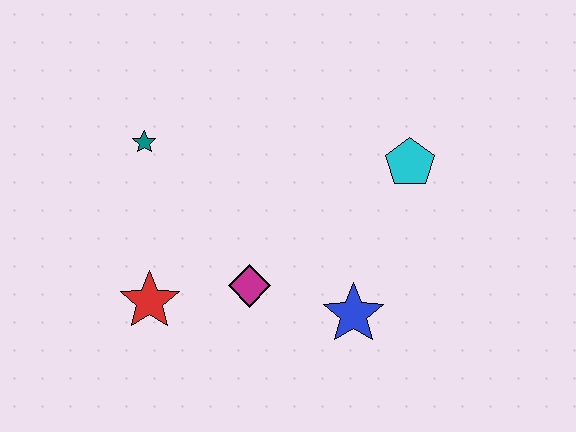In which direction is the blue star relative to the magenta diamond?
The blue star is to the right of the magenta diamond.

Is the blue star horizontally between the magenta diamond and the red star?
No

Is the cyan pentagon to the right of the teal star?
Yes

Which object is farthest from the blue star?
The teal star is farthest from the blue star.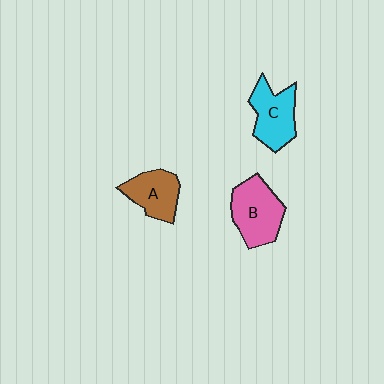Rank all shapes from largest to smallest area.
From largest to smallest: B (pink), C (cyan), A (brown).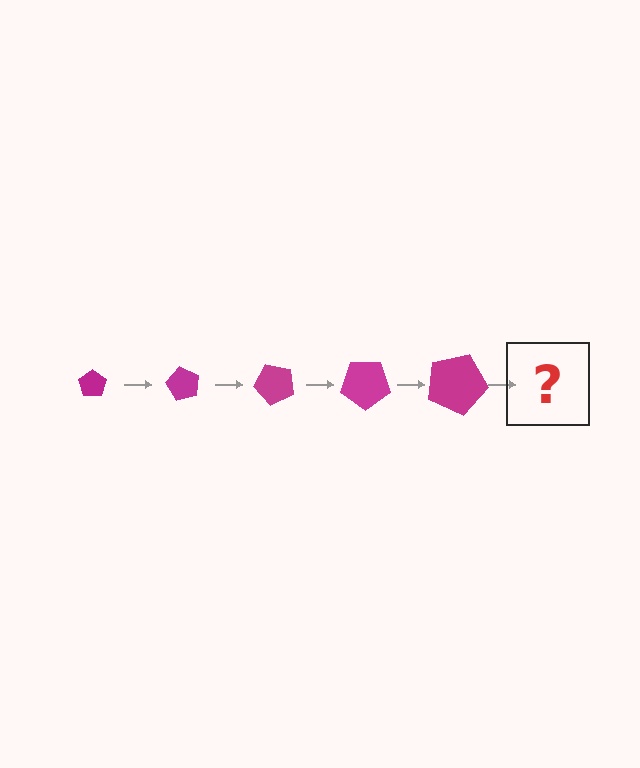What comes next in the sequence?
The next element should be a pentagon, larger than the previous one and rotated 300 degrees from the start.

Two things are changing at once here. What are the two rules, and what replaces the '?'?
The two rules are that the pentagon grows larger each step and it rotates 60 degrees each step. The '?' should be a pentagon, larger than the previous one and rotated 300 degrees from the start.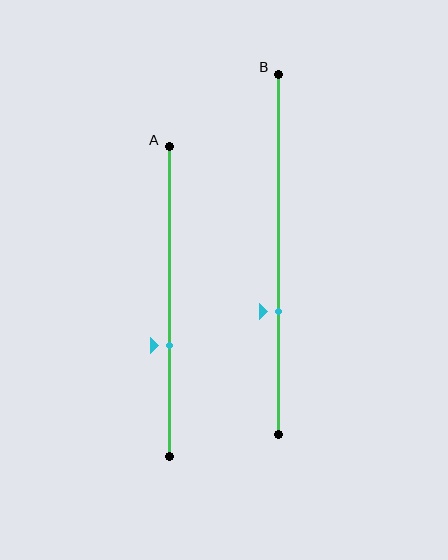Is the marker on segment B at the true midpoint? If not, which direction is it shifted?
No, the marker on segment B is shifted downward by about 16% of the segment length.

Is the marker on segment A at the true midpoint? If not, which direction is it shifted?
No, the marker on segment A is shifted downward by about 14% of the segment length.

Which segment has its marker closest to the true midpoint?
Segment A has its marker closest to the true midpoint.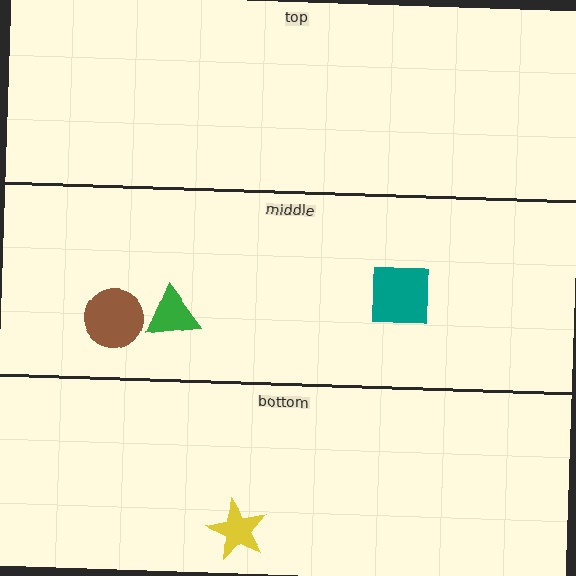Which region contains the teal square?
The middle region.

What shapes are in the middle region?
The teal square, the green triangle, the brown circle.